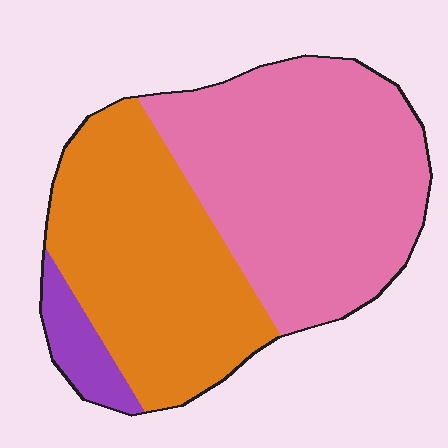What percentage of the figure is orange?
Orange covers 41% of the figure.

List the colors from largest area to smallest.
From largest to smallest: pink, orange, purple.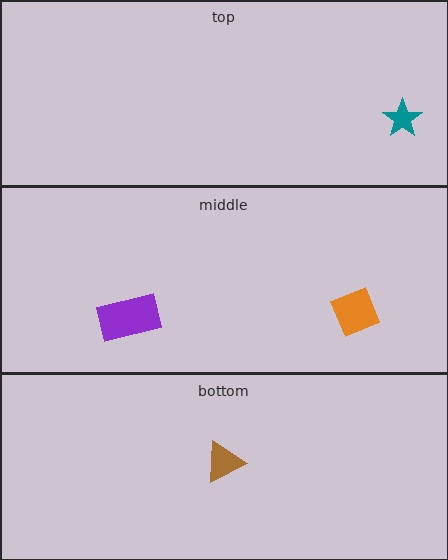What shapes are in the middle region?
The orange square, the purple rectangle.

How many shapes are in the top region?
1.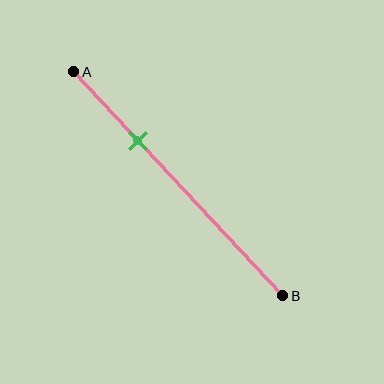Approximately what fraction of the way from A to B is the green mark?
The green mark is approximately 30% of the way from A to B.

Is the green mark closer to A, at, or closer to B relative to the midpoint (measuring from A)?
The green mark is closer to point A than the midpoint of segment AB.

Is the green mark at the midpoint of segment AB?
No, the mark is at about 30% from A, not at the 50% midpoint.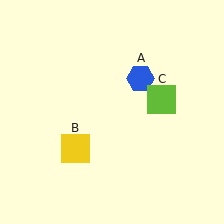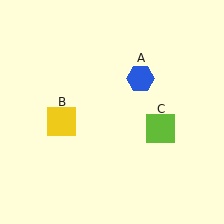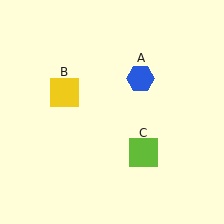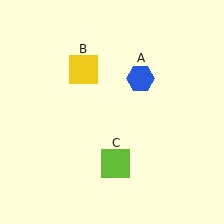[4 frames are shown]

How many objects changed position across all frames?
2 objects changed position: yellow square (object B), lime square (object C).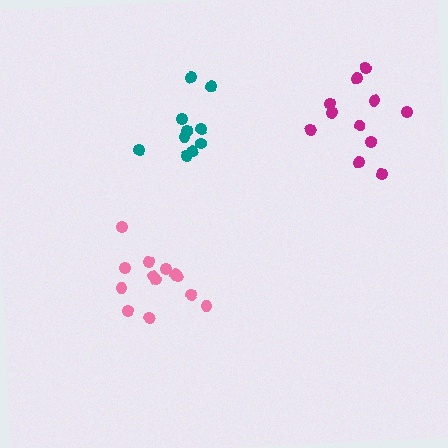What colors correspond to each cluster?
The clusters are colored: pink, teal, magenta.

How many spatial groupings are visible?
There are 3 spatial groupings.